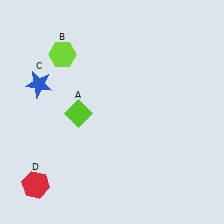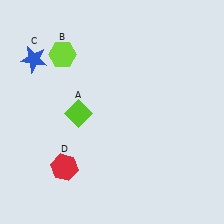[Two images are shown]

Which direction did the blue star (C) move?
The blue star (C) moved up.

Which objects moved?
The objects that moved are: the blue star (C), the red hexagon (D).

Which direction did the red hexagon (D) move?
The red hexagon (D) moved right.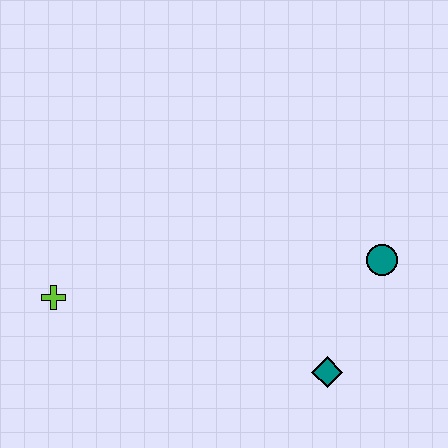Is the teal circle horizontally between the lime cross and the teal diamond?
No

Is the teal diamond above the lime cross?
No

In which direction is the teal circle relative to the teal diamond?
The teal circle is above the teal diamond.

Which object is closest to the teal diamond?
The teal circle is closest to the teal diamond.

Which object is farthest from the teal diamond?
The lime cross is farthest from the teal diamond.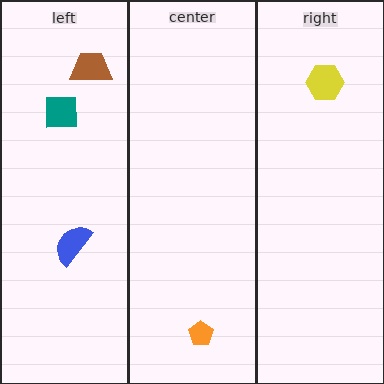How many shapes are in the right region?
1.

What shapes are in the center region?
The orange pentagon.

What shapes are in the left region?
The brown trapezoid, the blue semicircle, the teal square.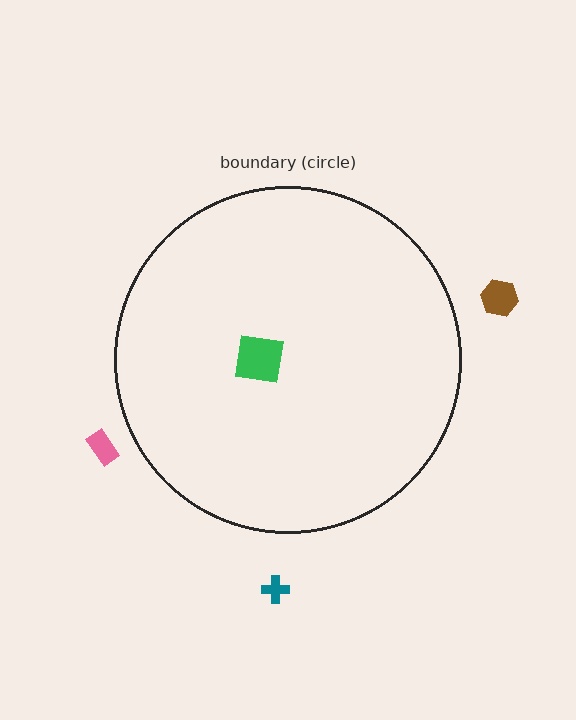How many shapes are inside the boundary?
1 inside, 3 outside.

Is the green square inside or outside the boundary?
Inside.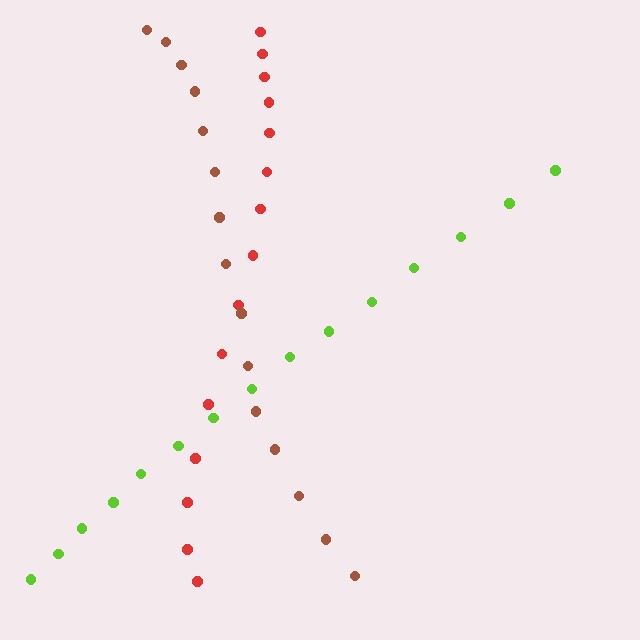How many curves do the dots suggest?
There are 3 distinct paths.